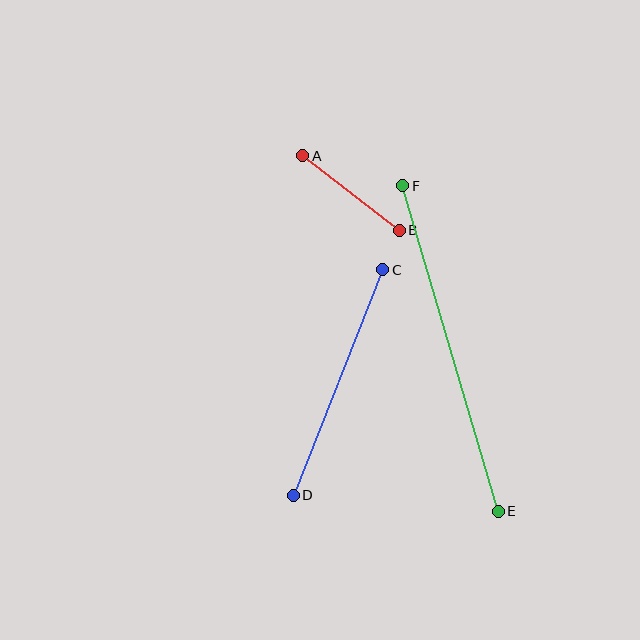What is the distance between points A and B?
The distance is approximately 122 pixels.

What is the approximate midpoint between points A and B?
The midpoint is at approximately (351, 193) pixels.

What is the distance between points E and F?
The distance is approximately 339 pixels.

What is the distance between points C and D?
The distance is approximately 242 pixels.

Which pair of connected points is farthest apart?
Points E and F are farthest apart.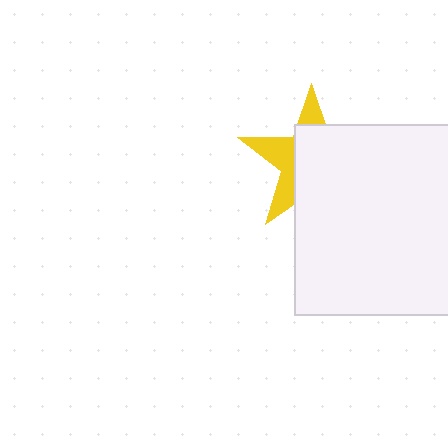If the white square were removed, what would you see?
You would see the complete yellow star.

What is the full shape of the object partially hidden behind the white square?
The partially hidden object is a yellow star.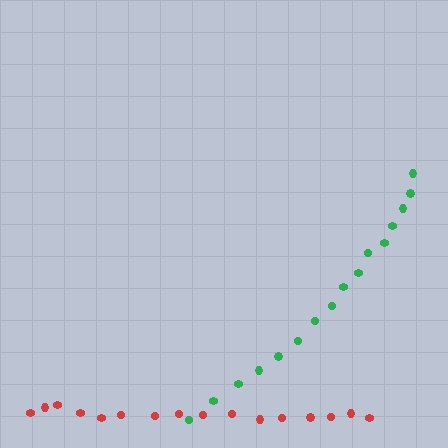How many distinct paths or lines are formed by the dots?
There are 2 distinct paths.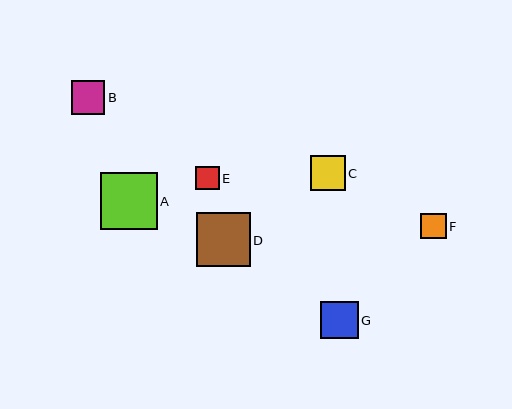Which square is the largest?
Square A is the largest with a size of approximately 57 pixels.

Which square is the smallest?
Square E is the smallest with a size of approximately 24 pixels.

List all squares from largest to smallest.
From largest to smallest: A, D, G, C, B, F, E.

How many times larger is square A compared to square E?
Square A is approximately 2.4 times the size of square E.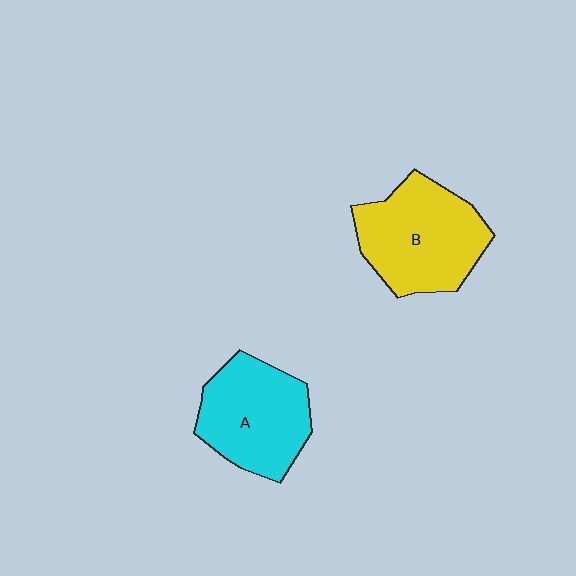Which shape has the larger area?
Shape B (yellow).